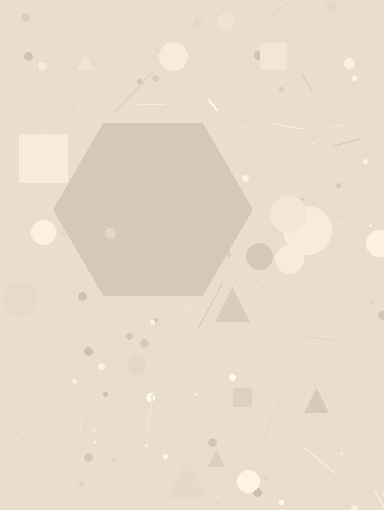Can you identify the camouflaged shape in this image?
The camouflaged shape is a hexagon.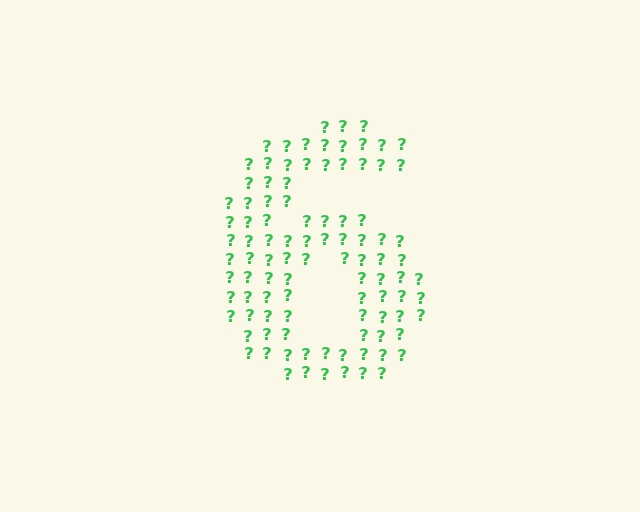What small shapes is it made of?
It is made of small question marks.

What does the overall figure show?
The overall figure shows the digit 6.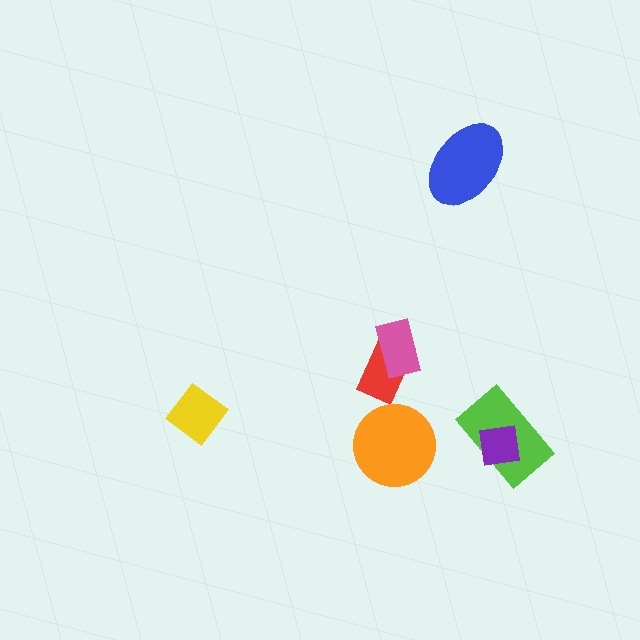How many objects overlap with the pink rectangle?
1 object overlaps with the pink rectangle.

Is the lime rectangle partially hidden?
Yes, it is partially covered by another shape.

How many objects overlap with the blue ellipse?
0 objects overlap with the blue ellipse.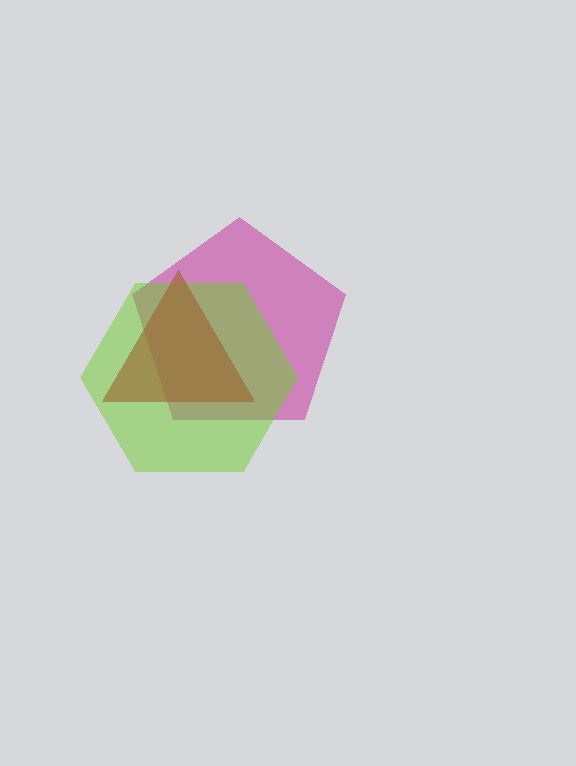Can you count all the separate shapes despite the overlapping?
Yes, there are 3 separate shapes.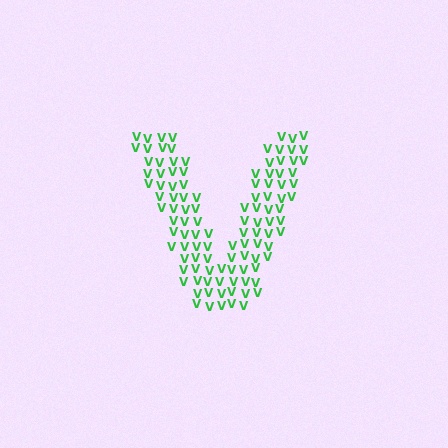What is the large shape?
The large shape is the letter V.